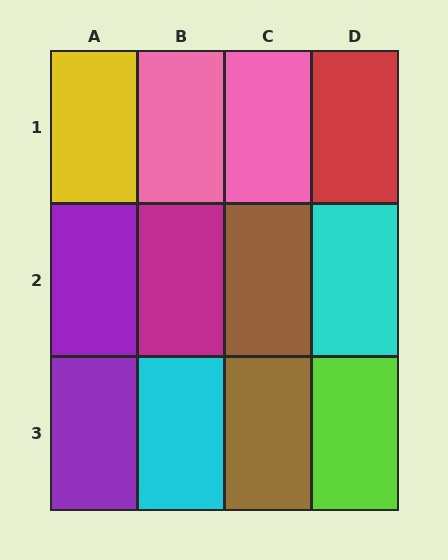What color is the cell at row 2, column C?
Brown.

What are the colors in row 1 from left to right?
Yellow, pink, pink, red.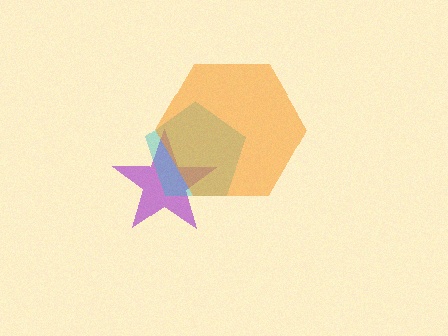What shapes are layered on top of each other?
The layered shapes are: a purple star, a cyan pentagon, an orange hexagon.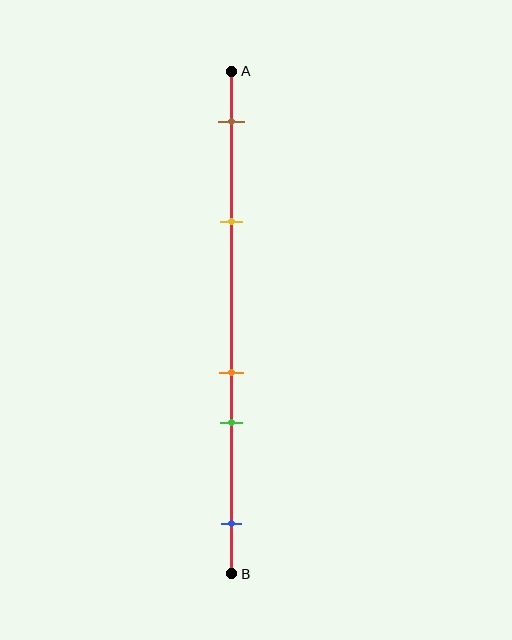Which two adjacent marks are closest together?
The orange and green marks are the closest adjacent pair.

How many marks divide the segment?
There are 5 marks dividing the segment.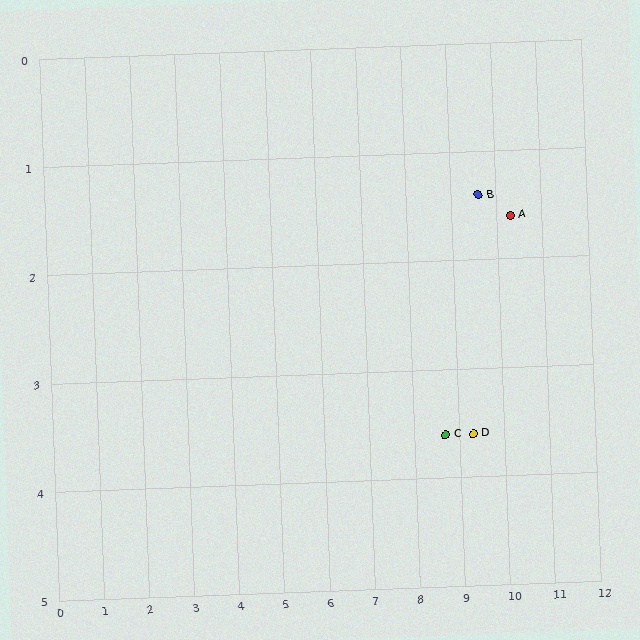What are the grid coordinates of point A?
Point A is at approximately (10.3, 1.6).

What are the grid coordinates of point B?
Point B is at approximately (9.6, 1.4).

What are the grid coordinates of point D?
Point D is at approximately (9.3, 3.6).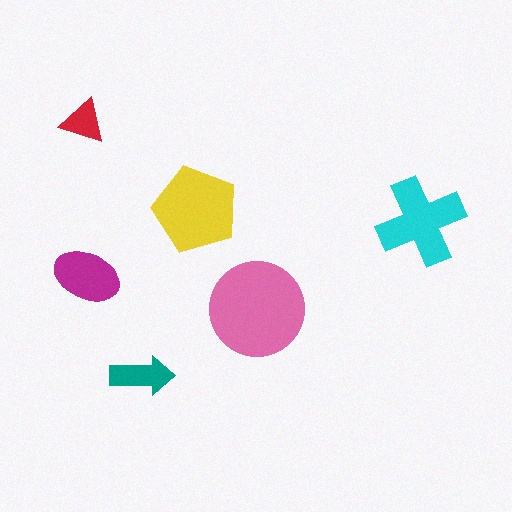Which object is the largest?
The pink circle.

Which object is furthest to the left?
The red triangle is leftmost.